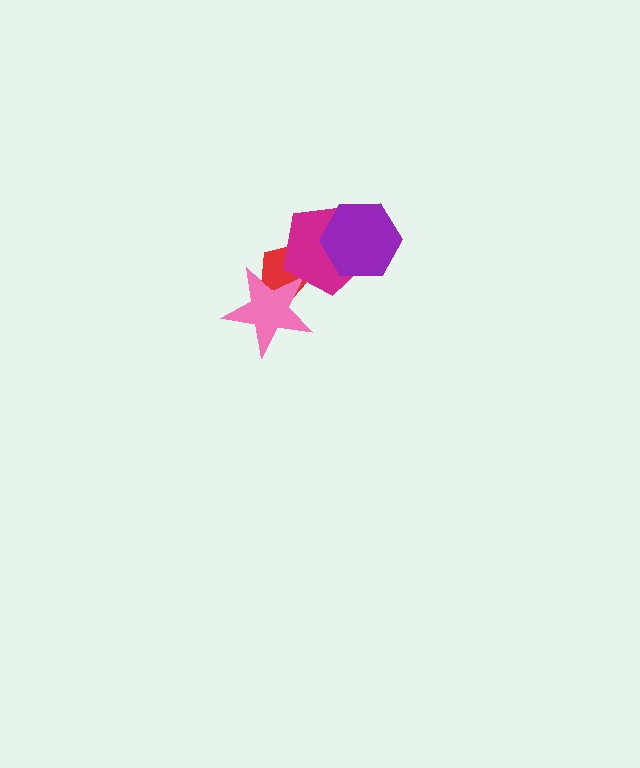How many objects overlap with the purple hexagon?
1 object overlaps with the purple hexagon.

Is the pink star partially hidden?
Yes, it is partially covered by another shape.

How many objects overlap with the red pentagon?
2 objects overlap with the red pentagon.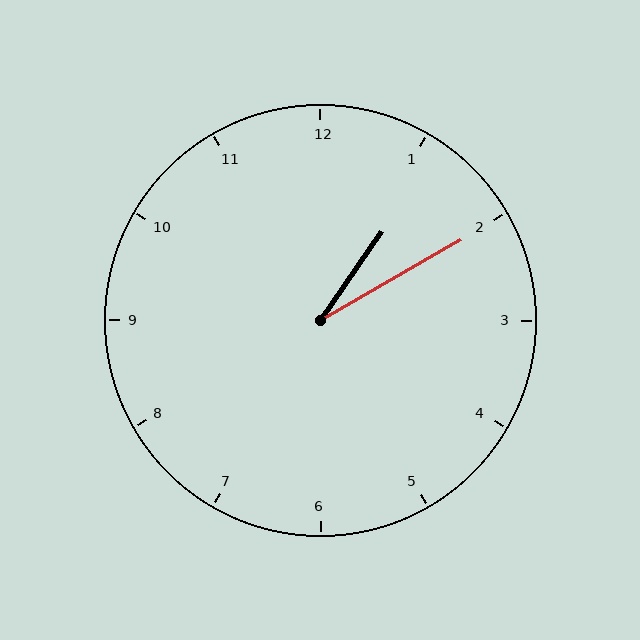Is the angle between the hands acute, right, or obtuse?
It is acute.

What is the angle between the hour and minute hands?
Approximately 25 degrees.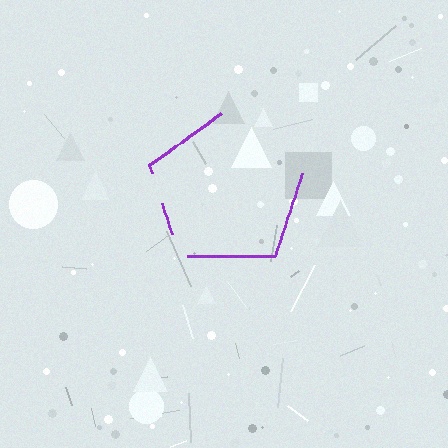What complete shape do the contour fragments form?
The contour fragments form a pentagon.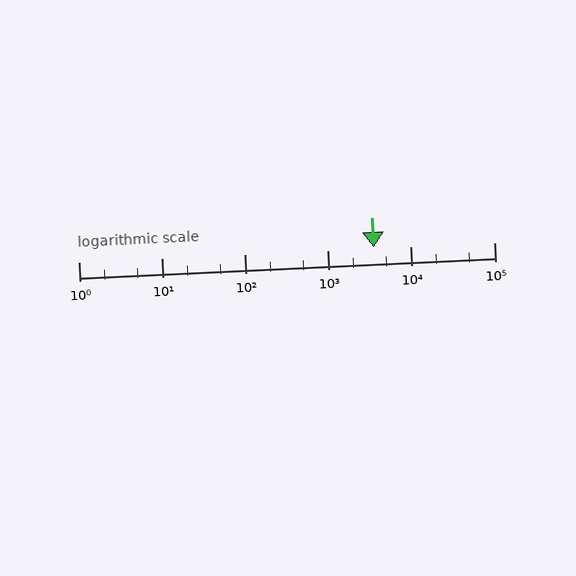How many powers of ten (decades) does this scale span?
The scale spans 5 decades, from 1 to 100000.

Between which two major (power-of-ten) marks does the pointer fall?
The pointer is between 1000 and 10000.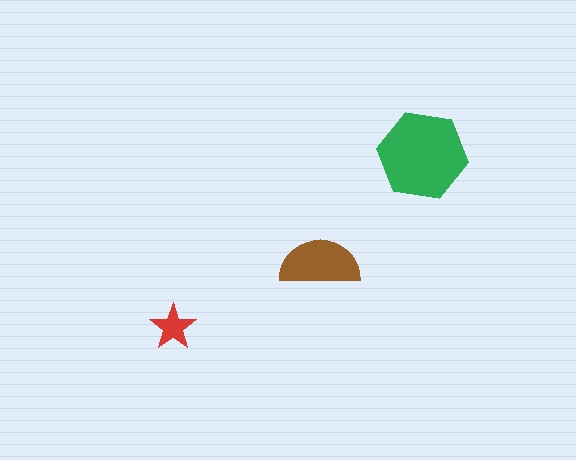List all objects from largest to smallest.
The green hexagon, the brown semicircle, the red star.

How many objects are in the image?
There are 3 objects in the image.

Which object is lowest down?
The red star is bottommost.